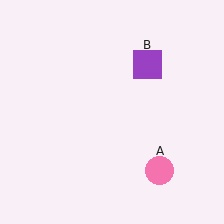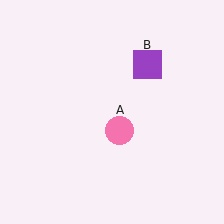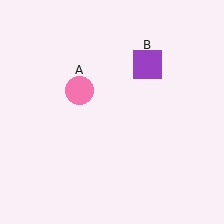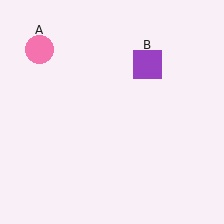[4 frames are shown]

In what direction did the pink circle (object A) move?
The pink circle (object A) moved up and to the left.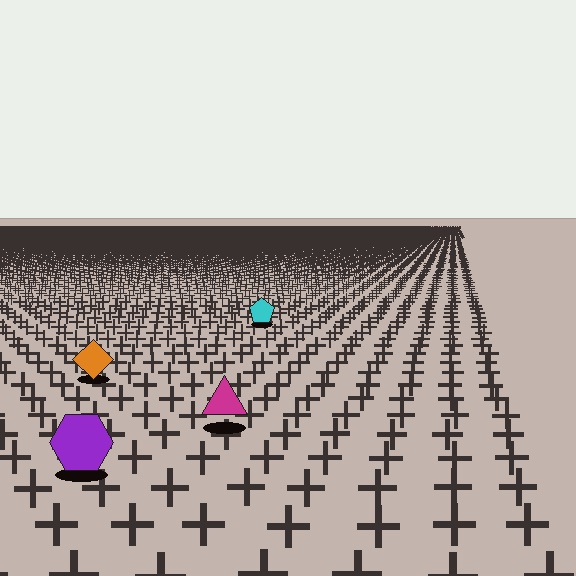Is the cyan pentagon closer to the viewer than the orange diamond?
No. The orange diamond is closer — you can tell from the texture gradient: the ground texture is coarser near it.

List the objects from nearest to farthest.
From nearest to farthest: the purple hexagon, the magenta triangle, the orange diamond, the cyan pentagon.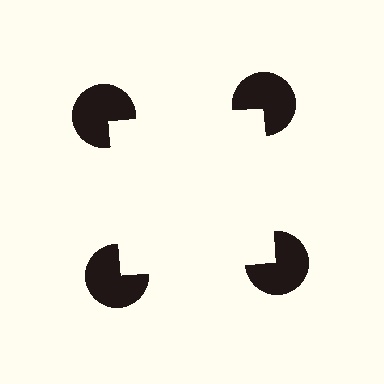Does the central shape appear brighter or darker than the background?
It typically appears slightly brighter than the background, even though no actual brightness change is drawn.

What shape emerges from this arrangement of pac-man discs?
An illusory square — its edges are inferred from the aligned wedge cuts in the pac-man discs, not physically drawn.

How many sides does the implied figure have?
4 sides.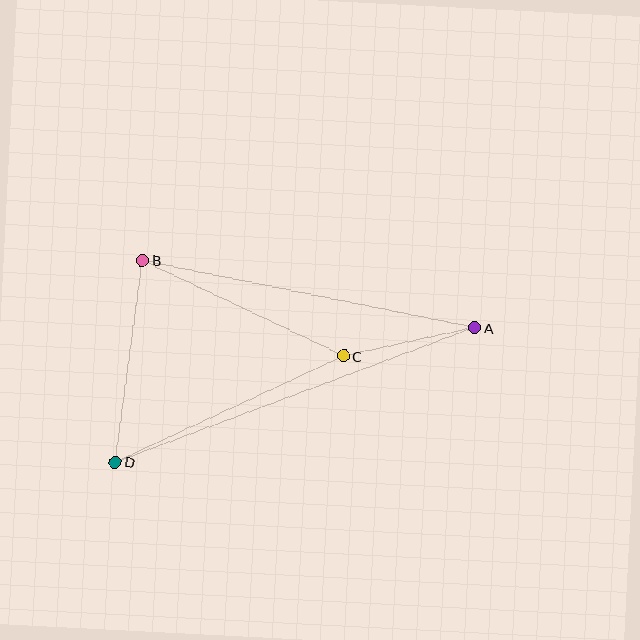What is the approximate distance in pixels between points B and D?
The distance between B and D is approximately 204 pixels.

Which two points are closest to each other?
Points A and C are closest to each other.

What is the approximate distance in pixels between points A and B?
The distance between A and B is approximately 339 pixels.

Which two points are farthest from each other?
Points A and D are farthest from each other.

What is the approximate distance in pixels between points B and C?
The distance between B and C is approximately 223 pixels.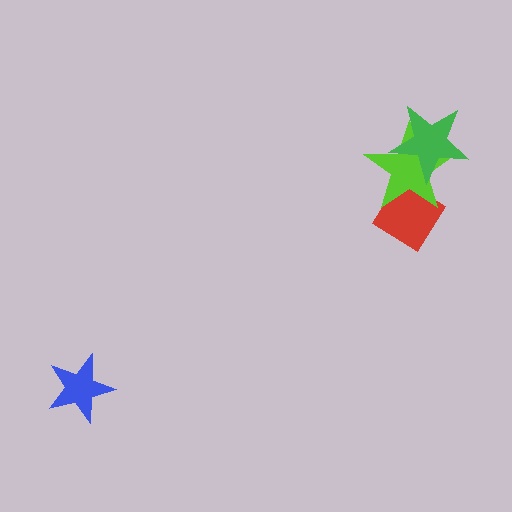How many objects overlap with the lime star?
2 objects overlap with the lime star.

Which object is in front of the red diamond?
The lime star is in front of the red diamond.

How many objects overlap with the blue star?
0 objects overlap with the blue star.